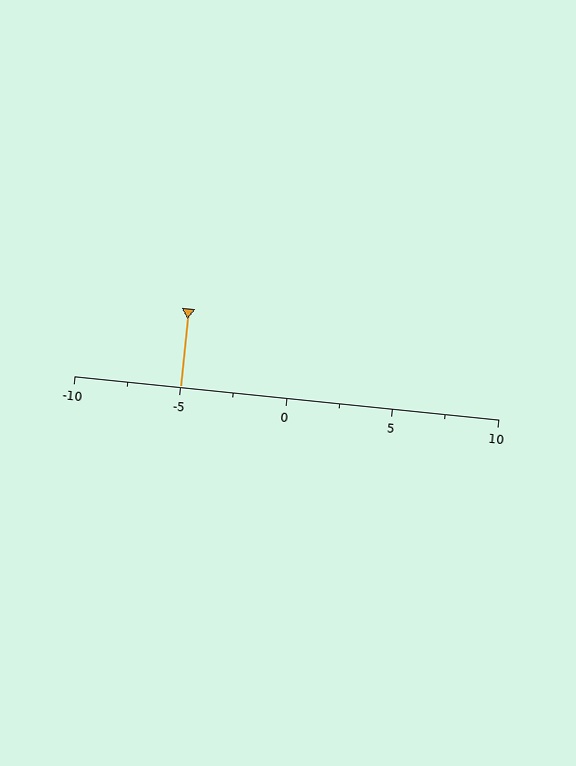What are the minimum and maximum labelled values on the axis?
The axis runs from -10 to 10.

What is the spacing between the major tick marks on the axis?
The major ticks are spaced 5 apart.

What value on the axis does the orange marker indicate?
The marker indicates approximately -5.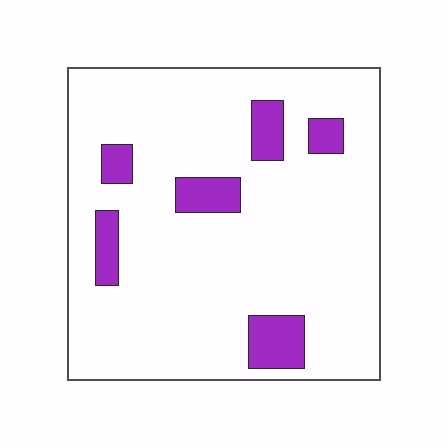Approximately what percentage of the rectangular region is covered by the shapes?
Approximately 10%.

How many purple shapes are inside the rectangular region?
6.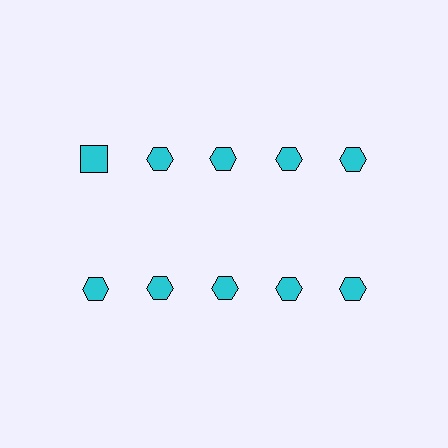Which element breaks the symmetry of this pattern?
The cyan square in the top row, leftmost column breaks the symmetry. All other shapes are cyan hexagons.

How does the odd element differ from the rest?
It has a different shape: square instead of hexagon.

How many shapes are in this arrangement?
There are 10 shapes arranged in a grid pattern.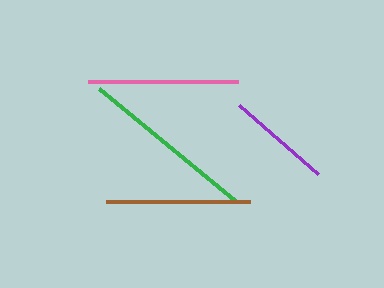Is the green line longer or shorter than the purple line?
The green line is longer than the purple line.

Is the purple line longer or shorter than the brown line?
The brown line is longer than the purple line.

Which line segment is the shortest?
The purple line is the shortest at approximately 105 pixels.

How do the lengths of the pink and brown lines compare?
The pink and brown lines are approximately the same length.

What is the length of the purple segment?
The purple segment is approximately 105 pixels long.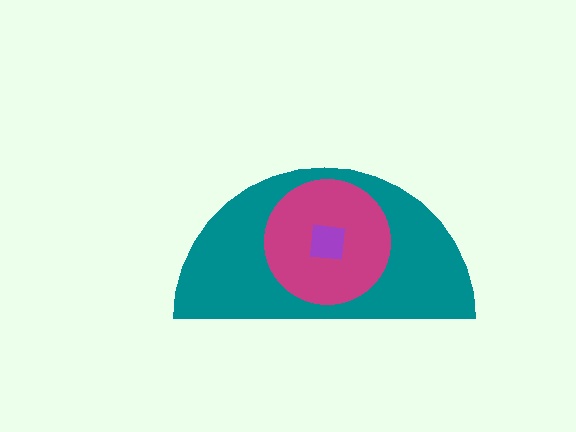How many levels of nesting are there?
3.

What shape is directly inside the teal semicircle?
The magenta circle.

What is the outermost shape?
The teal semicircle.